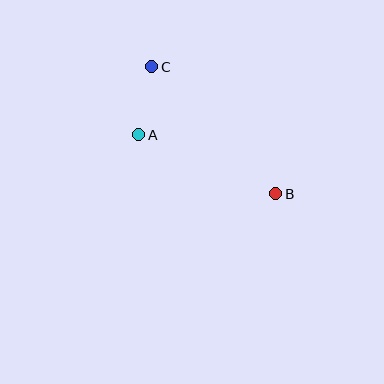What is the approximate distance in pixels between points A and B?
The distance between A and B is approximately 149 pixels.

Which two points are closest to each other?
Points A and C are closest to each other.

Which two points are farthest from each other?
Points B and C are farthest from each other.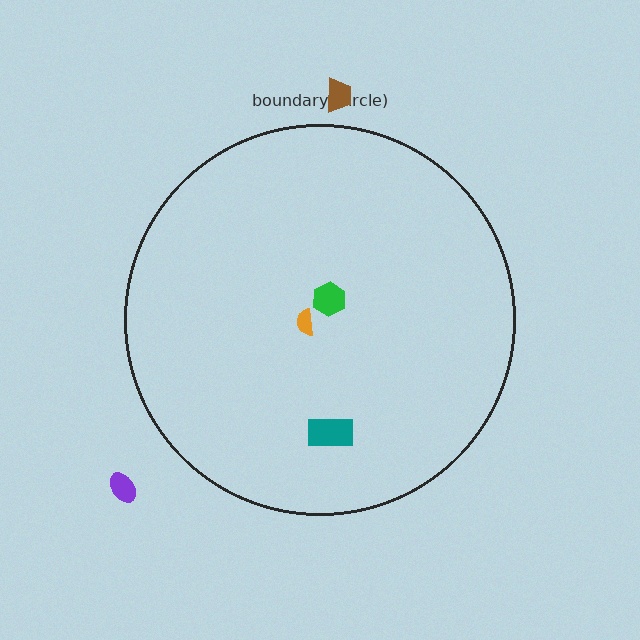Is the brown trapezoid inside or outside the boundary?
Outside.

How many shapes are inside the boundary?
3 inside, 2 outside.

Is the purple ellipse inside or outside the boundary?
Outside.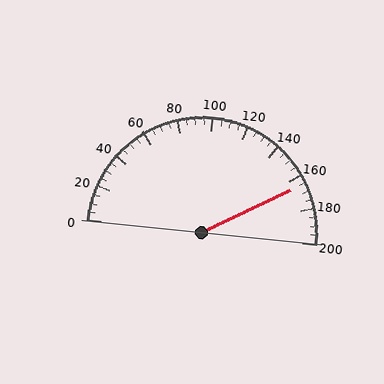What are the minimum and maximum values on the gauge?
The gauge ranges from 0 to 200.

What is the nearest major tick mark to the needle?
The nearest major tick mark is 160.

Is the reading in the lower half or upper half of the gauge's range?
The reading is in the upper half of the range (0 to 200).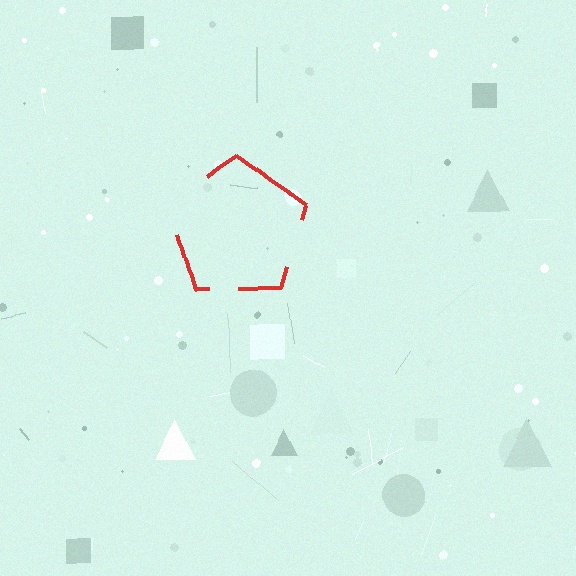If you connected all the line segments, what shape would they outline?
They would outline a pentagon.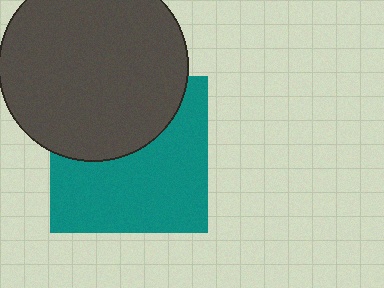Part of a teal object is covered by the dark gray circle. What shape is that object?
It is a square.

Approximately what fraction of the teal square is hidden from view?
Roughly 40% of the teal square is hidden behind the dark gray circle.